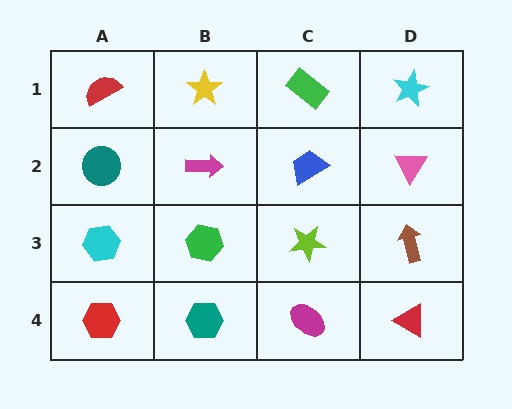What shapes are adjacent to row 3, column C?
A blue trapezoid (row 2, column C), a magenta ellipse (row 4, column C), a green hexagon (row 3, column B), a brown arrow (row 3, column D).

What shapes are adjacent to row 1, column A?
A teal circle (row 2, column A), a yellow star (row 1, column B).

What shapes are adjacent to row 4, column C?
A lime star (row 3, column C), a teal hexagon (row 4, column B), a red triangle (row 4, column D).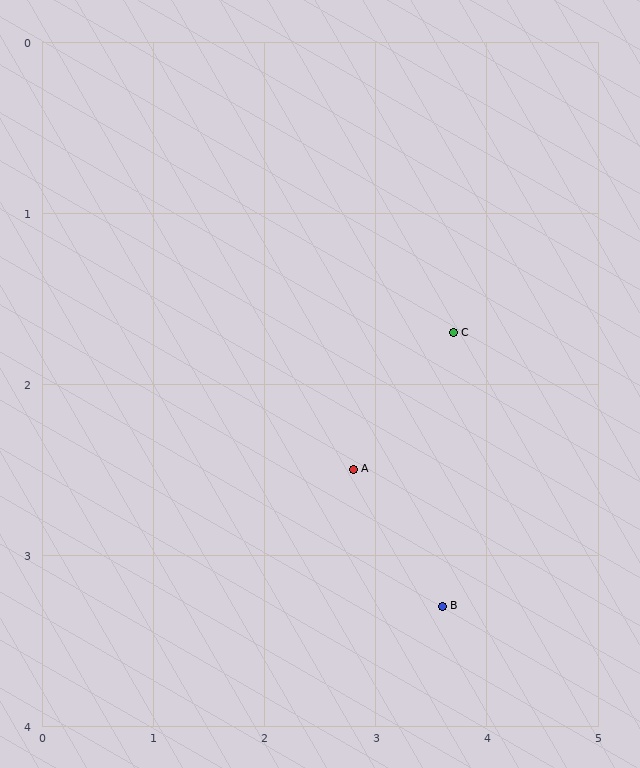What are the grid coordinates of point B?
Point B is at approximately (3.6, 3.3).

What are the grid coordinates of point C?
Point C is at approximately (3.7, 1.7).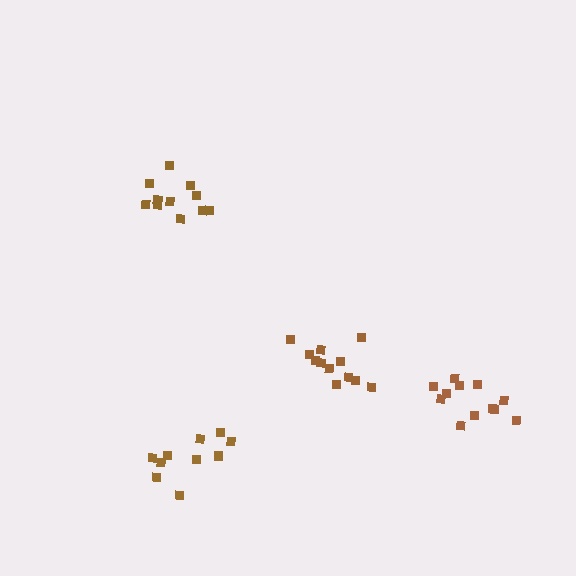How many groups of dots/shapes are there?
There are 4 groups.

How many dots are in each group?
Group 1: 12 dots, Group 2: 12 dots, Group 3: 11 dots, Group 4: 10 dots (45 total).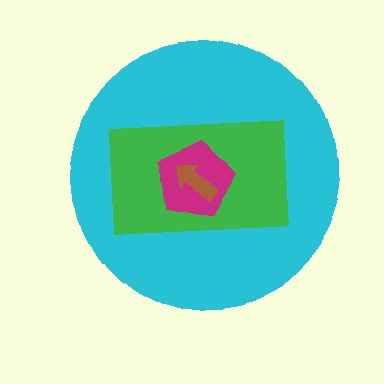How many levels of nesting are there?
4.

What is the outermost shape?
The cyan circle.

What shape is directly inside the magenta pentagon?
The brown arrow.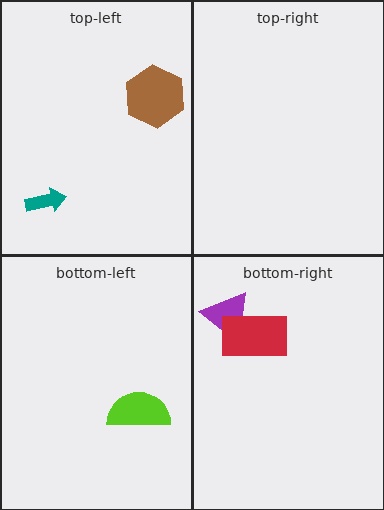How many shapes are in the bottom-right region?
2.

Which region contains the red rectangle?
The bottom-right region.